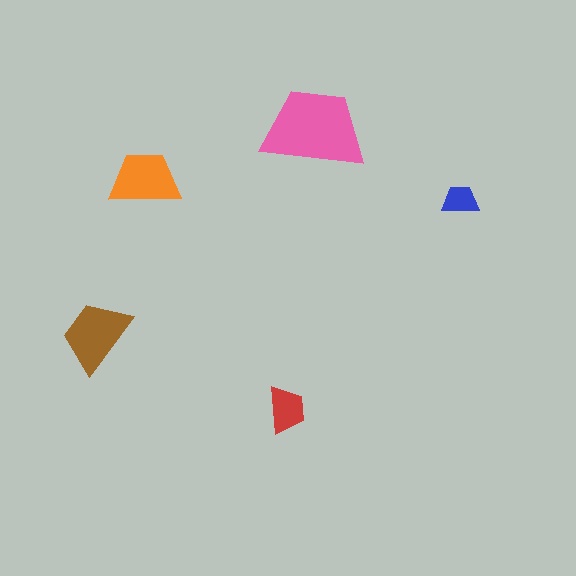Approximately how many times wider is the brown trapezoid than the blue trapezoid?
About 2 times wider.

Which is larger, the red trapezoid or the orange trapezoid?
The orange one.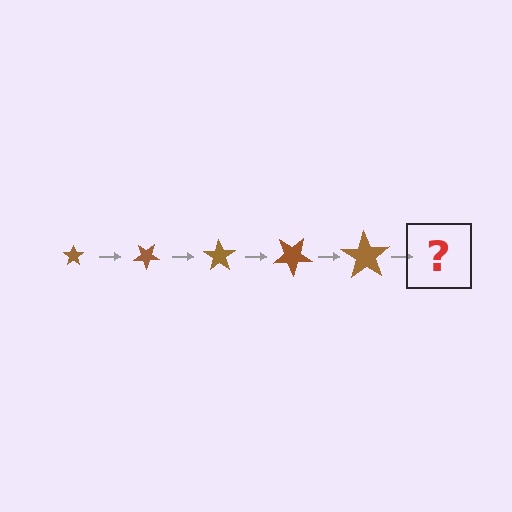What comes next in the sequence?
The next element should be a star, larger than the previous one and rotated 175 degrees from the start.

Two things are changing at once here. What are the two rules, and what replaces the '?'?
The two rules are that the star grows larger each step and it rotates 35 degrees each step. The '?' should be a star, larger than the previous one and rotated 175 degrees from the start.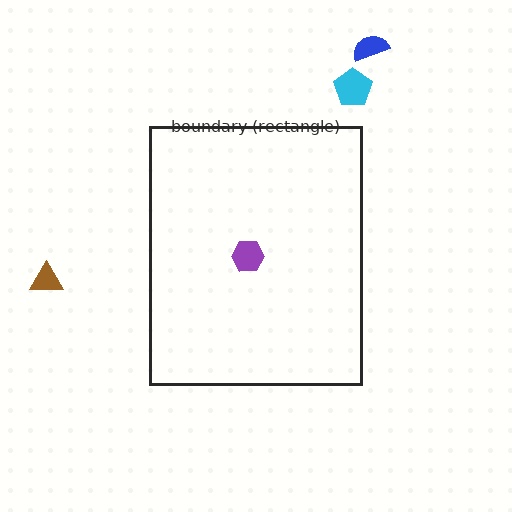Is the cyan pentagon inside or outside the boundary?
Outside.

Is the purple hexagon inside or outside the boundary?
Inside.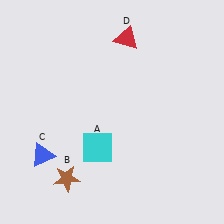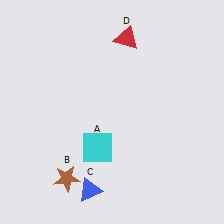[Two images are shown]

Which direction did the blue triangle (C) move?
The blue triangle (C) moved right.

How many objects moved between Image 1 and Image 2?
1 object moved between the two images.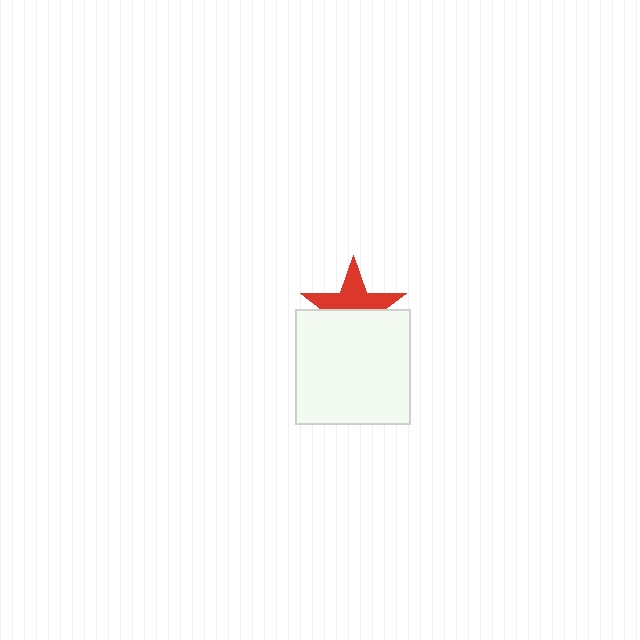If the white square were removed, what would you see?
You would see the complete red star.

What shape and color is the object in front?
The object in front is a white square.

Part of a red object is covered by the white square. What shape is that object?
It is a star.